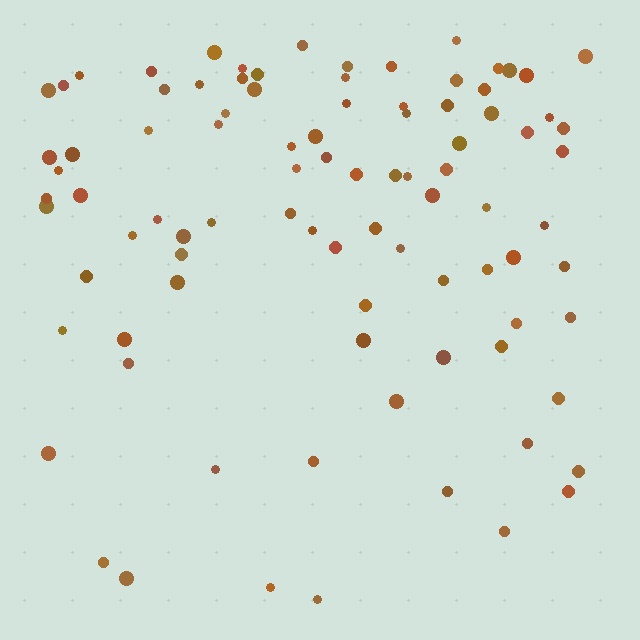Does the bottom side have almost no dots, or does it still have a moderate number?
Still a moderate number, just noticeably fewer than the top.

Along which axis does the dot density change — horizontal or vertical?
Vertical.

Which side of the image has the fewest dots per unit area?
The bottom.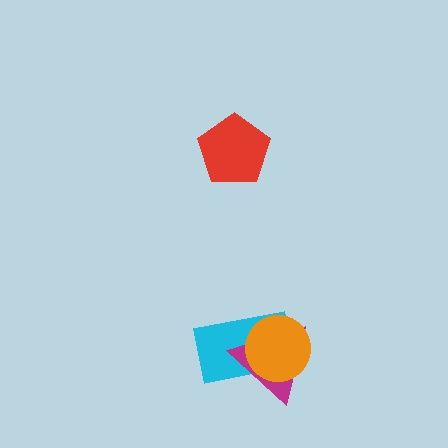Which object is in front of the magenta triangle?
The orange circle is in front of the magenta triangle.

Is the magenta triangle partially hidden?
Yes, it is partially covered by another shape.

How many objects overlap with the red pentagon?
0 objects overlap with the red pentagon.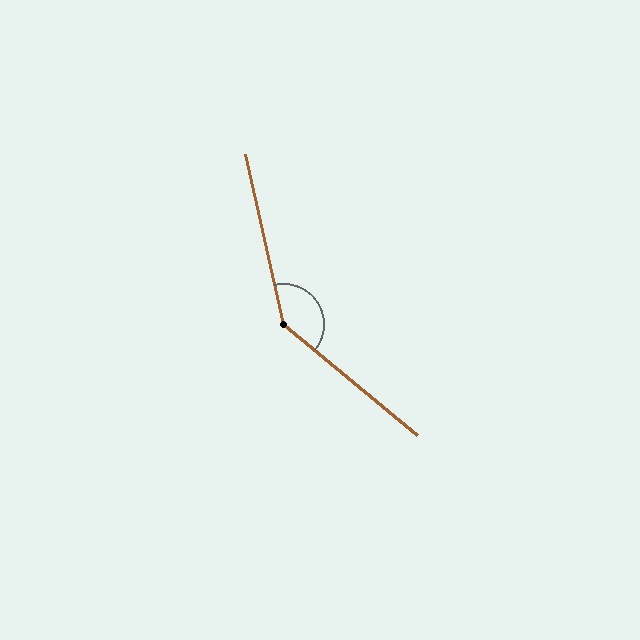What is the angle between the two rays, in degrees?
Approximately 142 degrees.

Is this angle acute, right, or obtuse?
It is obtuse.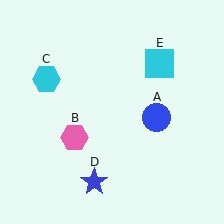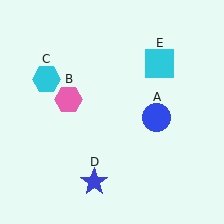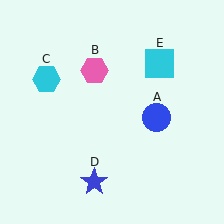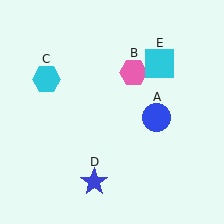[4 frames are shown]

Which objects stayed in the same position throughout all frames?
Blue circle (object A) and cyan hexagon (object C) and blue star (object D) and cyan square (object E) remained stationary.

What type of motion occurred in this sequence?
The pink hexagon (object B) rotated clockwise around the center of the scene.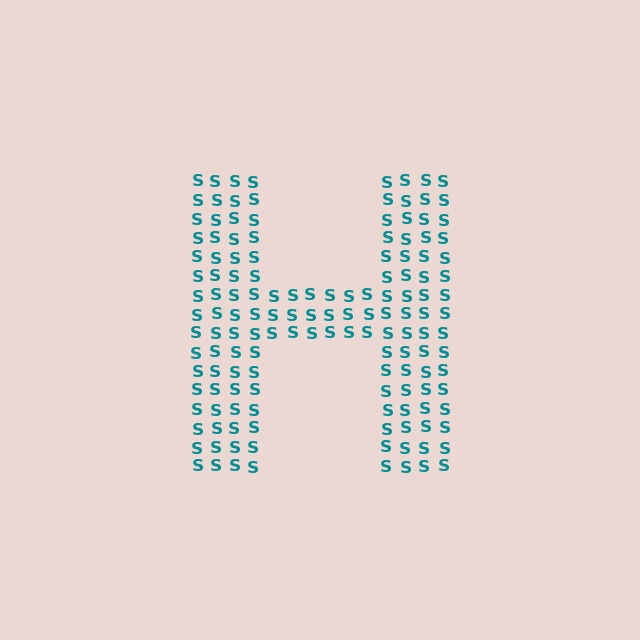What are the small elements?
The small elements are letter S's.